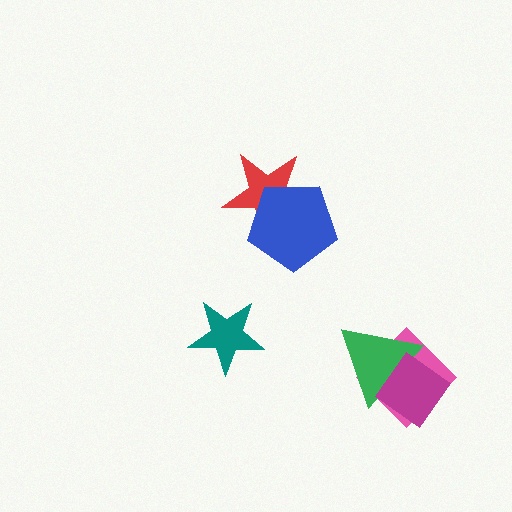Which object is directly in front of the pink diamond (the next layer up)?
The green triangle is directly in front of the pink diamond.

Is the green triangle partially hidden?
Yes, it is partially covered by another shape.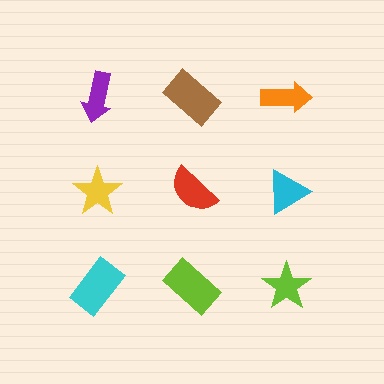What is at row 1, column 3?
An orange arrow.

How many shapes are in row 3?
3 shapes.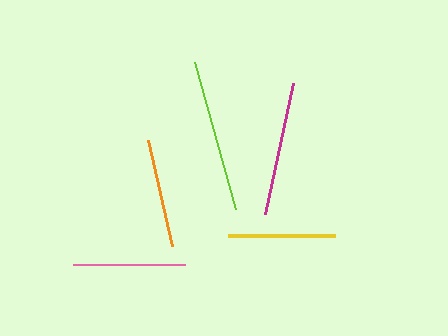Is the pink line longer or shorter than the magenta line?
The magenta line is longer than the pink line.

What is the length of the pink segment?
The pink segment is approximately 112 pixels long.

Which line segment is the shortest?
The yellow line is the shortest at approximately 106 pixels.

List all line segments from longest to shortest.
From longest to shortest: lime, magenta, pink, orange, yellow.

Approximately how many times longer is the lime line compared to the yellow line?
The lime line is approximately 1.4 times the length of the yellow line.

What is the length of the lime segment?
The lime segment is approximately 152 pixels long.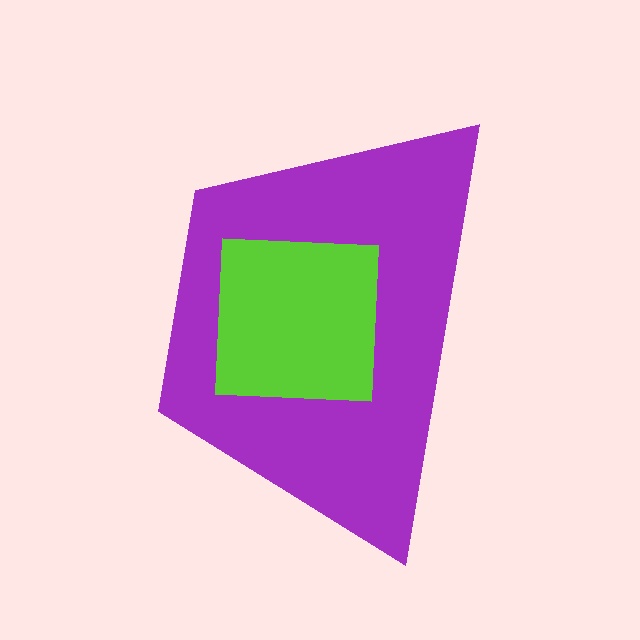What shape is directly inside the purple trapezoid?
The lime square.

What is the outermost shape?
The purple trapezoid.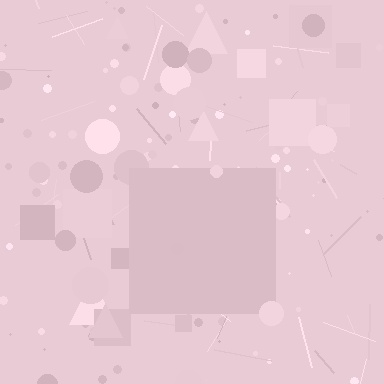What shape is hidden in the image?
A square is hidden in the image.